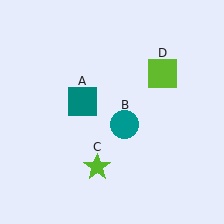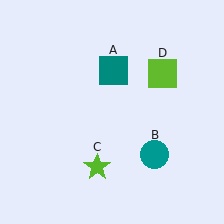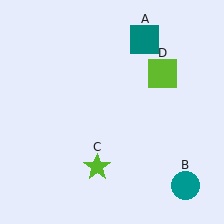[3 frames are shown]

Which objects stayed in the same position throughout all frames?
Lime star (object C) and lime square (object D) remained stationary.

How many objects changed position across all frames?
2 objects changed position: teal square (object A), teal circle (object B).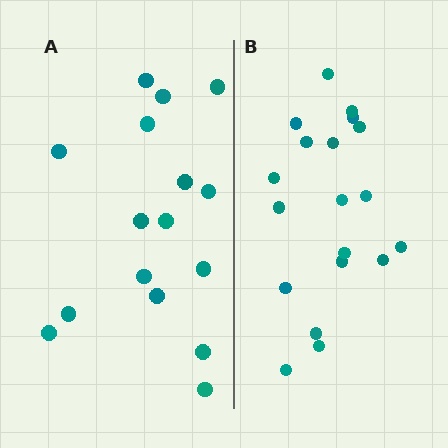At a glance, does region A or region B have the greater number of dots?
Region B (the right region) has more dots.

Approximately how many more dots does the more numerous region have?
Region B has just a few more — roughly 2 or 3 more dots than region A.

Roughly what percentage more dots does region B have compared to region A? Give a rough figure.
About 20% more.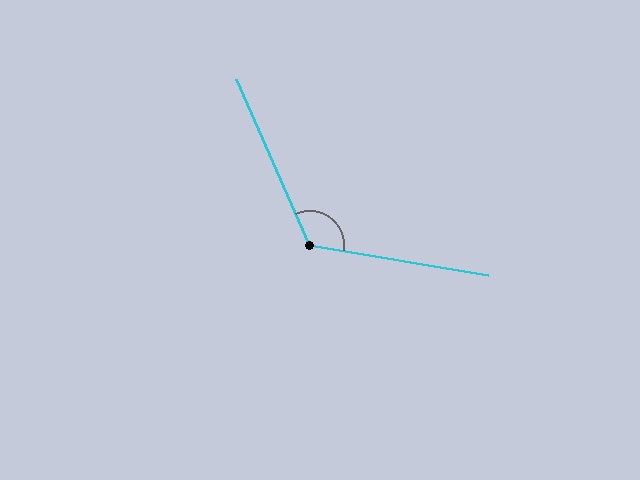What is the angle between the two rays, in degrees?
Approximately 123 degrees.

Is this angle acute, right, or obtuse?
It is obtuse.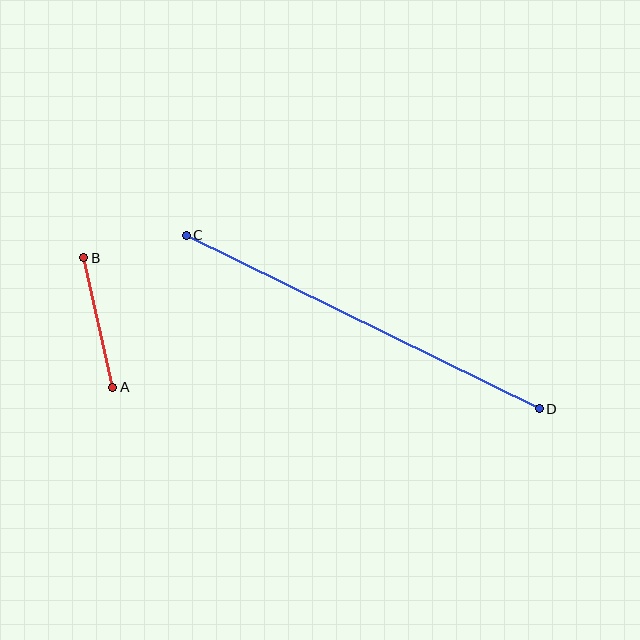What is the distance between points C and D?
The distance is approximately 393 pixels.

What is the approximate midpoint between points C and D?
The midpoint is at approximately (363, 322) pixels.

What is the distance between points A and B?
The distance is approximately 133 pixels.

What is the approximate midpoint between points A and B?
The midpoint is at approximately (98, 323) pixels.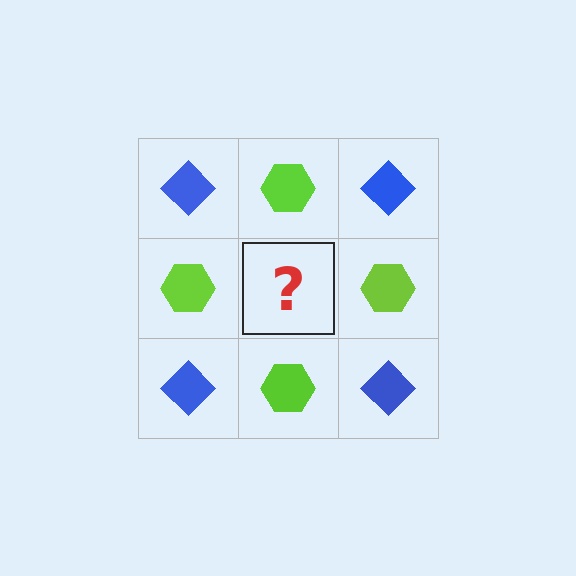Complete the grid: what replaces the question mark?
The question mark should be replaced with a blue diamond.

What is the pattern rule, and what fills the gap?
The rule is that it alternates blue diamond and lime hexagon in a checkerboard pattern. The gap should be filled with a blue diamond.